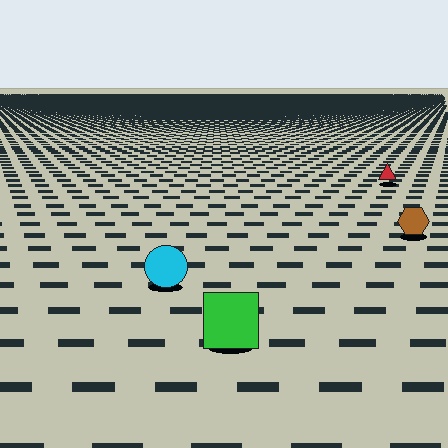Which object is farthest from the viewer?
The red triangle is farthest from the viewer. It appears smaller and the ground texture around it is denser.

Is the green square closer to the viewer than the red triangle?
Yes. The green square is closer — you can tell from the texture gradient: the ground texture is coarser near it.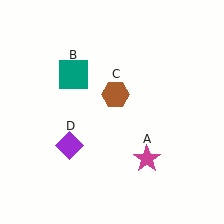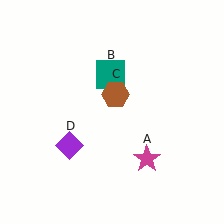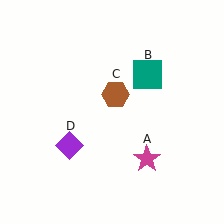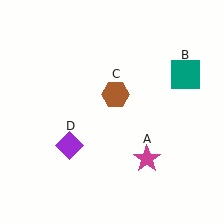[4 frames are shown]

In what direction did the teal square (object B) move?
The teal square (object B) moved right.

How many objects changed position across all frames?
1 object changed position: teal square (object B).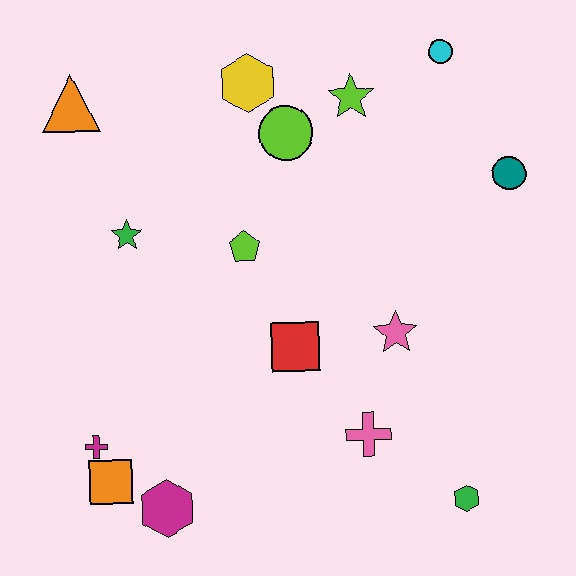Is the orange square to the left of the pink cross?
Yes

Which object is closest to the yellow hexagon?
The lime circle is closest to the yellow hexagon.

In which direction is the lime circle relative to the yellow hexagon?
The lime circle is below the yellow hexagon.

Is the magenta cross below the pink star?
Yes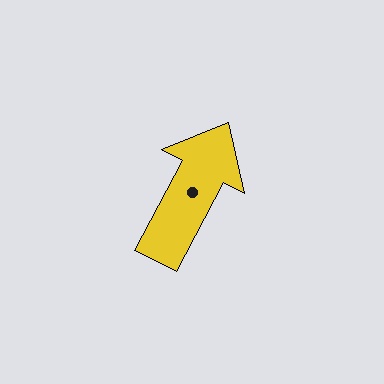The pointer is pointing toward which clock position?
Roughly 1 o'clock.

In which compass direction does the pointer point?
Northeast.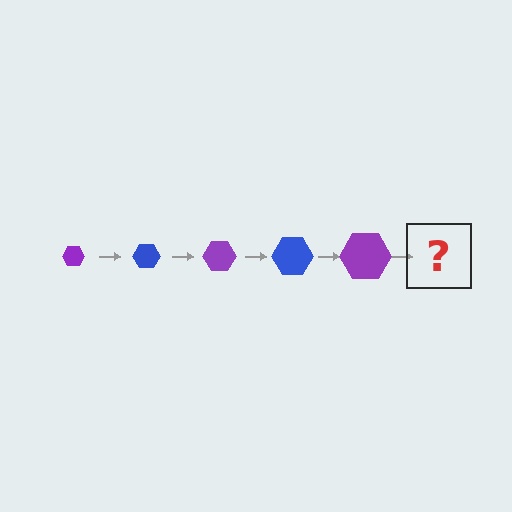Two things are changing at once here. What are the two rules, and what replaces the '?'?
The two rules are that the hexagon grows larger each step and the color cycles through purple and blue. The '?' should be a blue hexagon, larger than the previous one.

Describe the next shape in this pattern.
It should be a blue hexagon, larger than the previous one.